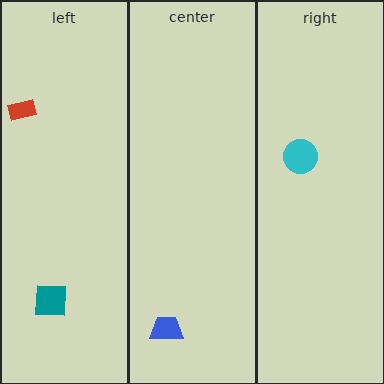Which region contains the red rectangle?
The left region.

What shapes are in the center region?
The blue trapezoid.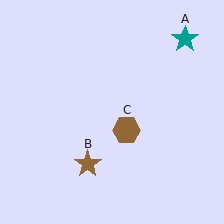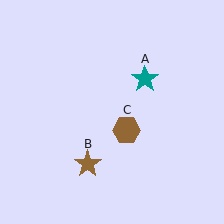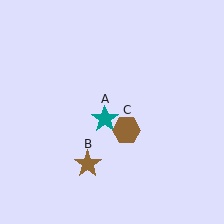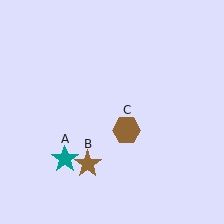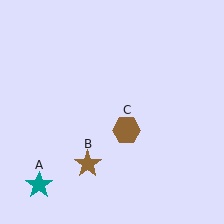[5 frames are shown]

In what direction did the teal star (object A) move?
The teal star (object A) moved down and to the left.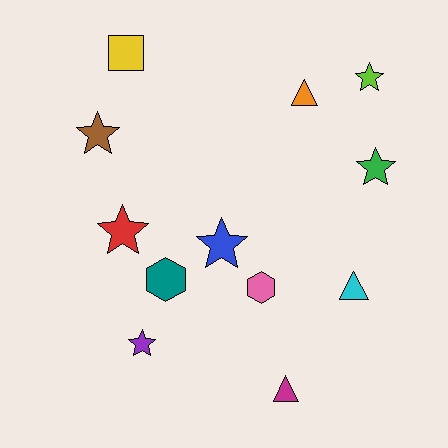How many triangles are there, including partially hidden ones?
There are 3 triangles.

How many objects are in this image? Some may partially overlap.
There are 12 objects.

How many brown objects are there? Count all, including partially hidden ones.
There is 1 brown object.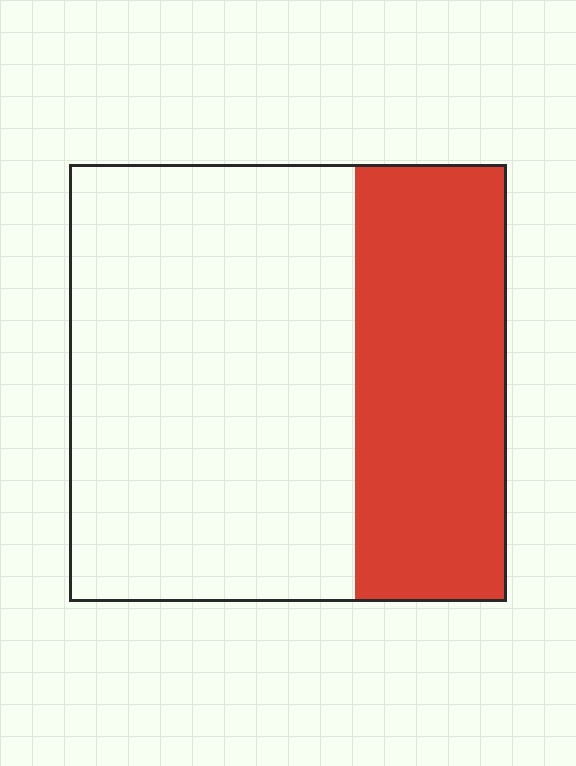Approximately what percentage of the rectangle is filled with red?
Approximately 35%.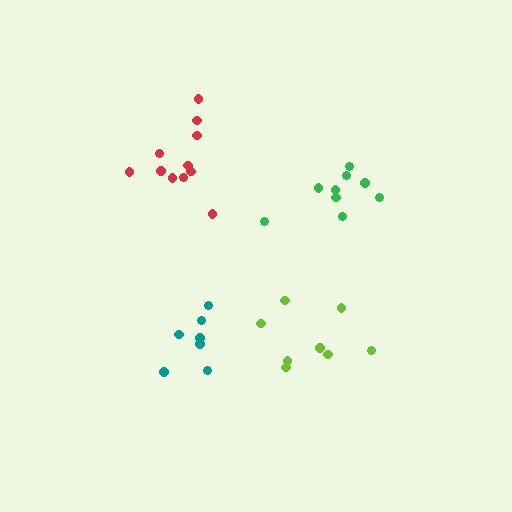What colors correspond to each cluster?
The clusters are colored: red, lime, teal, green.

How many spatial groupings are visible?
There are 4 spatial groupings.